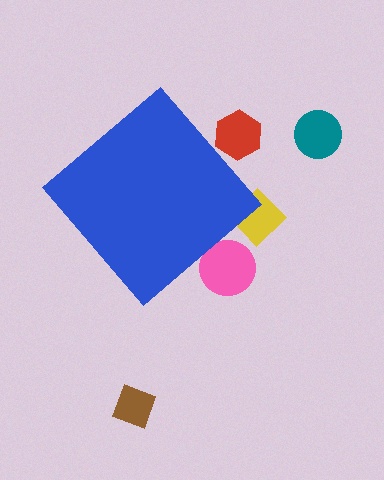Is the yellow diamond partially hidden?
Yes, the yellow diamond is partially hidden behind the blue diamond.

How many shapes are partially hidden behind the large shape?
3 shapes are partially hidden.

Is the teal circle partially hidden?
No, the teal circle is fully visible.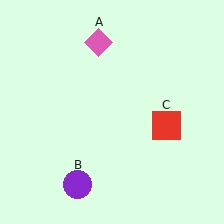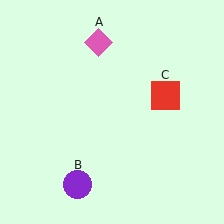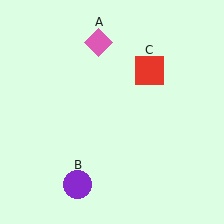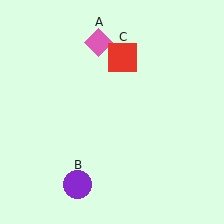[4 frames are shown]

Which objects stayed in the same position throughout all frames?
Pink diamond (object A) and purple circle (object B) remained stationary.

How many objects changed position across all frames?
1 object changed position: red square (object C).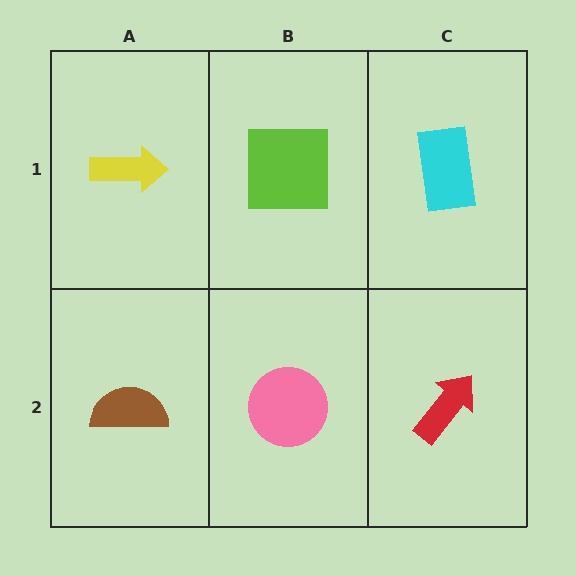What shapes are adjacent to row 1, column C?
A red arrow (row 2, column C), a lime square (row 1, column B).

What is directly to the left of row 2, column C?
A pink circle.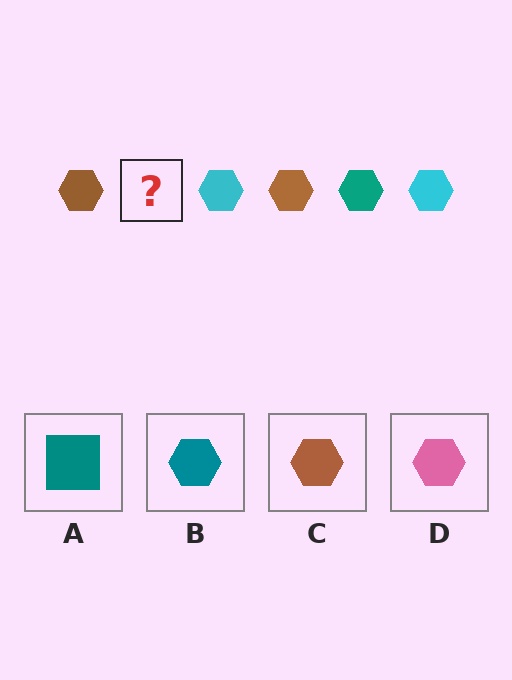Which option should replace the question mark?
Option B.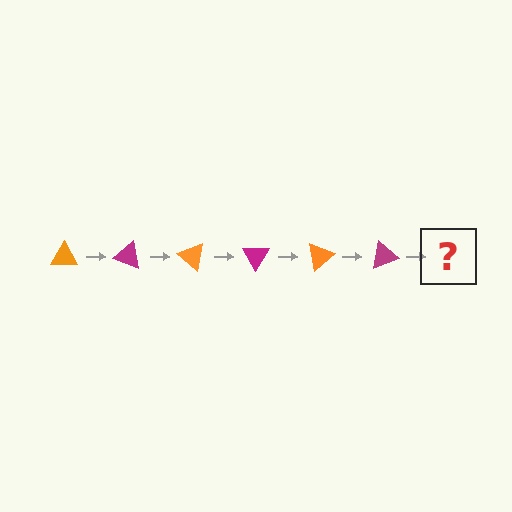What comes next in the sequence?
The next element should be an orange triangle, rotated 120 degrees from the start.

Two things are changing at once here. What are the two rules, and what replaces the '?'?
The two rules are that it rotates 20 degrees each step and the color cycles through orange and magenta. The '?' should be an orange triangle, rotated 120 degrees from the start.